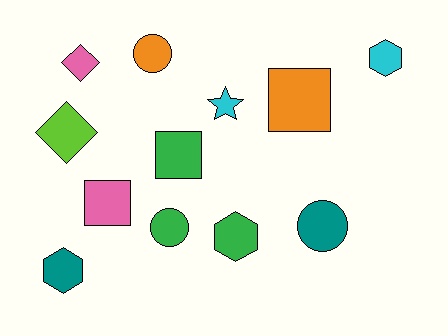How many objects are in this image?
There are 12 objects.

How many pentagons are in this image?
There are no pentagons.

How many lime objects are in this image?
There is 1 lime object.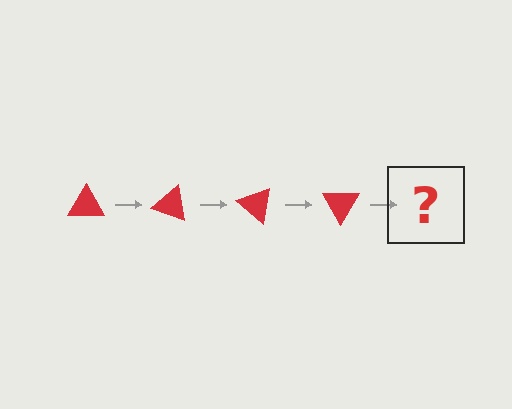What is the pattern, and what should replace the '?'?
The pattern is that the triangle rotates 20 degrees each step. The '?' should be a red triangle rotated 80 degrees.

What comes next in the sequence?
The next element should be a red triangle rotated 80 degrees.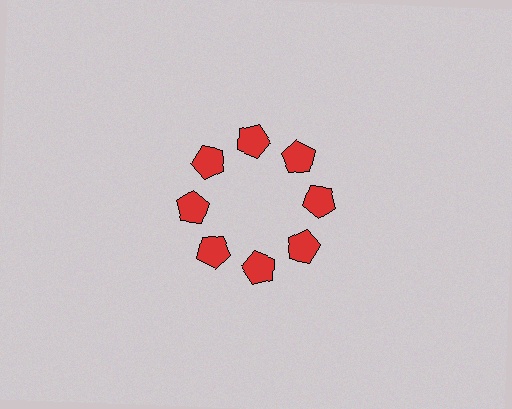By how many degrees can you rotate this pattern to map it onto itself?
The pattern maps onto itself every 45 degrees of rotation.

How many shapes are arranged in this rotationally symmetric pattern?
There are 8 shapes, arranged in 8 groups of 1.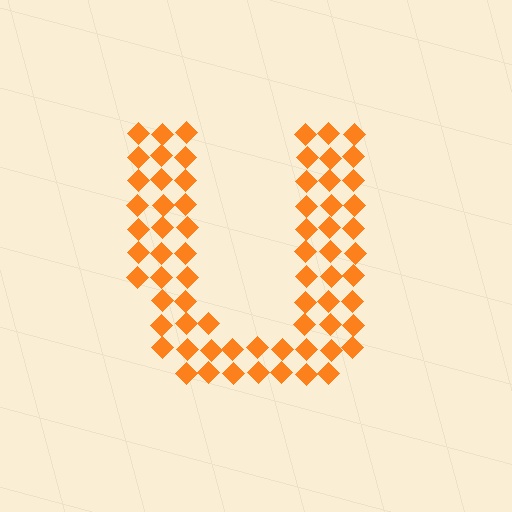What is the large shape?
The large shape is the letter U.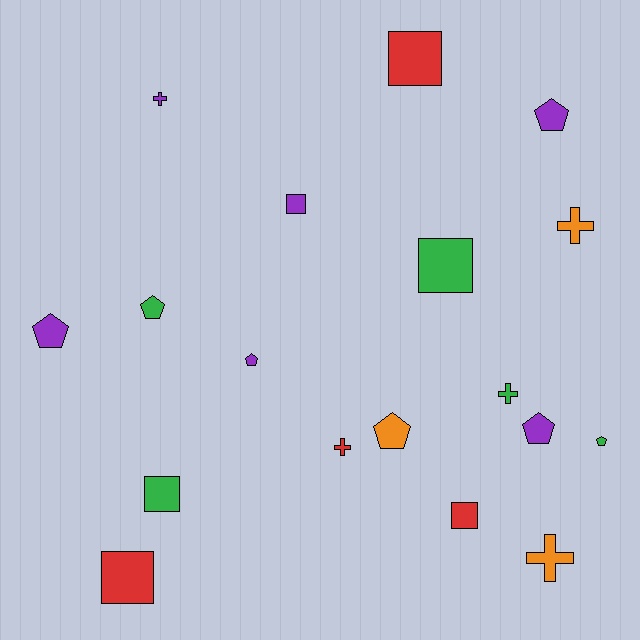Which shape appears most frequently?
Pentagon, with 7 objects.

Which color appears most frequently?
Purple, with 6 objects.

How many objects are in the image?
There are 18 objects.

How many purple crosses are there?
There is 1 purple cross.